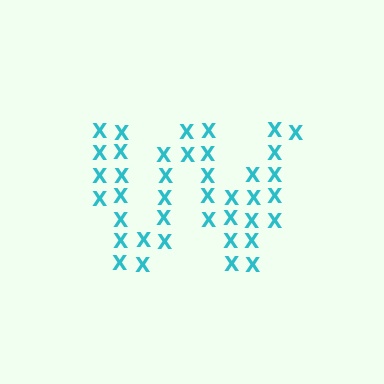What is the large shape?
The large shape is the letter W.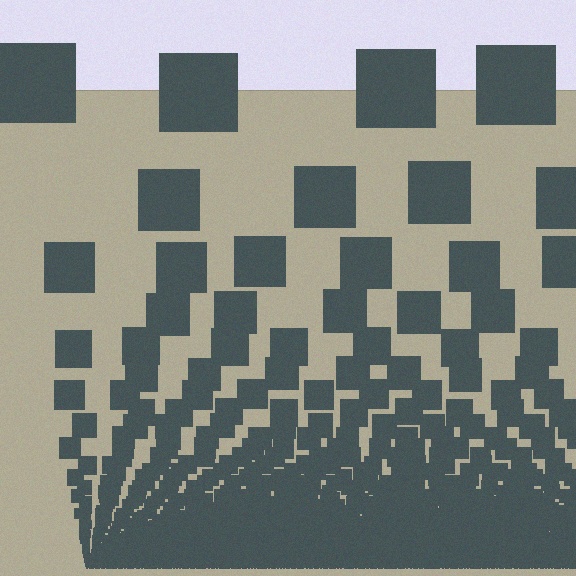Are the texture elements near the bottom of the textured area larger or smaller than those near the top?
Smaller. The gradient is inverted — elements near the bottom are smaller and denser.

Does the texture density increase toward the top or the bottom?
Density increases toward the bottom.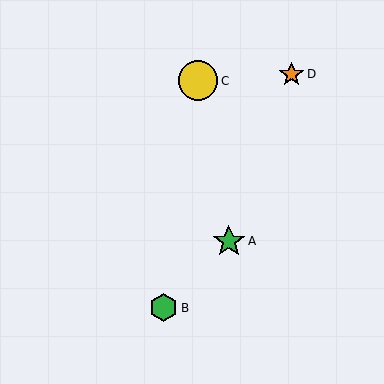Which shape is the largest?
The yellow circle (labeled C) is the largest.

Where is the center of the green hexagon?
The center of the green hexagon is at (164, 308).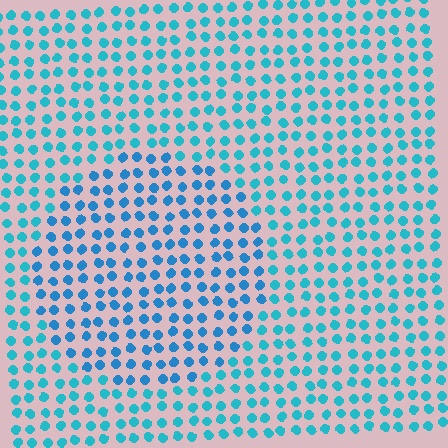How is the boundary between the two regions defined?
The boundary is defined purely by a slight shift in hue (about 19 degrees). Spacing, size, and orientation are identical on both sides.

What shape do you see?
I see a circle.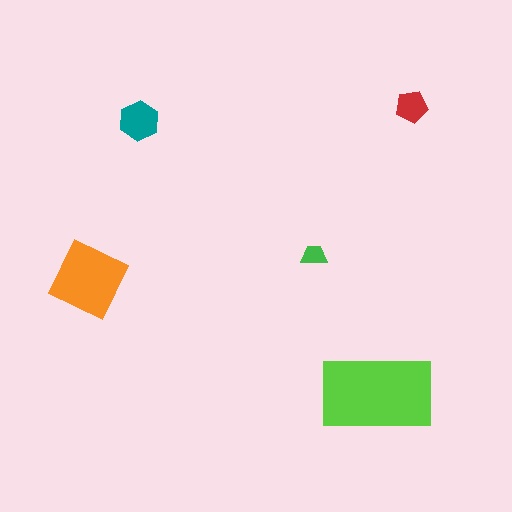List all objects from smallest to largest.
The green trapezoid, the red pentagon, the teal hexagon, the orange diamond, the lime rectangle.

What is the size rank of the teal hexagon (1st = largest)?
3rd.